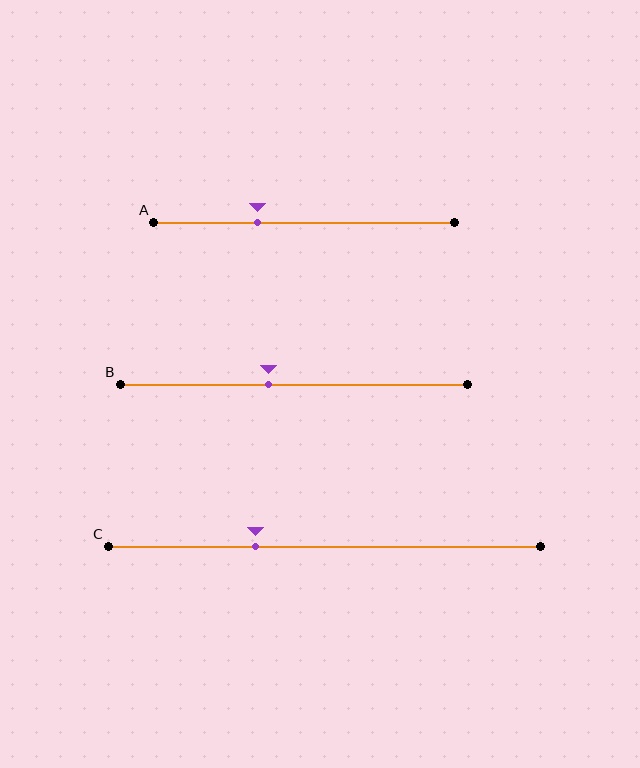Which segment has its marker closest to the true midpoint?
Segment B has its marker closest to the true midpoint.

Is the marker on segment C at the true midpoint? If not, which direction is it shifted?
No, the marker on segment C is shifted to the left by about 16% of the segment length.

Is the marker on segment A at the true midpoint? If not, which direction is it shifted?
No, the marker on segment A is shifted to the left by about 16% of the segment length.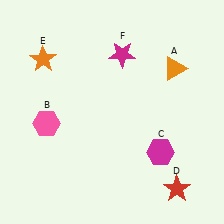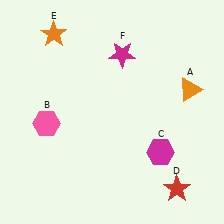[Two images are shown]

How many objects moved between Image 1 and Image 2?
2 objects moved between the two images.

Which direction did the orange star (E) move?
The orange star (E) moved up.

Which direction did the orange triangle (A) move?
The orange triangle (A) moved down.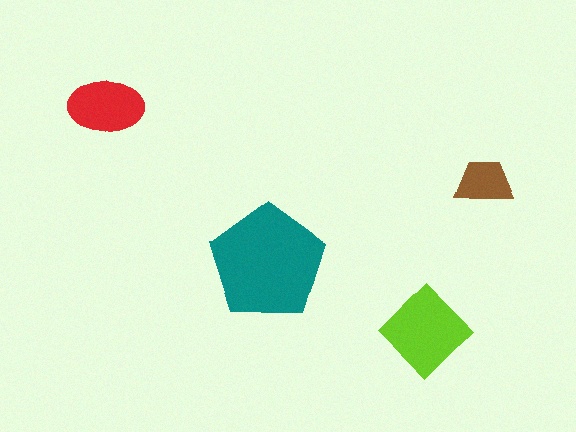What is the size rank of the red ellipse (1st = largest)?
3rd.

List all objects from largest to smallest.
The teal pentagon, the lime diamond, the red ellipse, the brown trapezoid.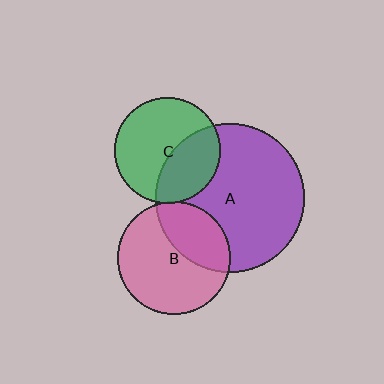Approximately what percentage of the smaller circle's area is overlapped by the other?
Approximately 5%.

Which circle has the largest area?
Circle A (purple).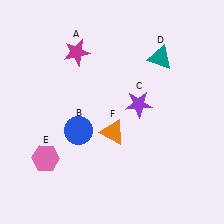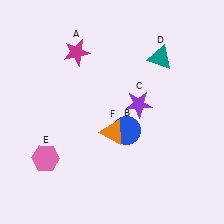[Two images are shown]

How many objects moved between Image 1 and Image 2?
1 object moved between the two images.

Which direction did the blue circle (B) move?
The blue circle (B) moved right.